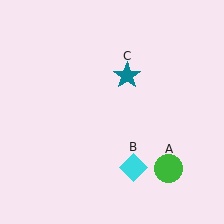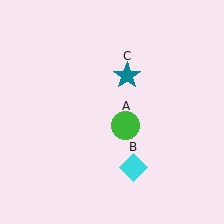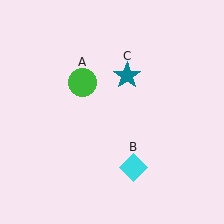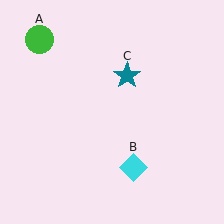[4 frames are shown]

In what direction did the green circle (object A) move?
The green circle (object A) moved up and to the left.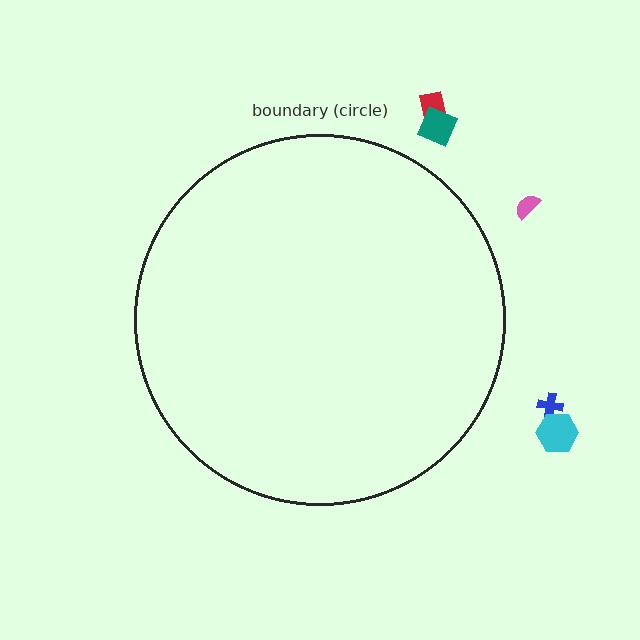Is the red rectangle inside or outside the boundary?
Outside.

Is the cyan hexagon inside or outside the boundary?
Outside.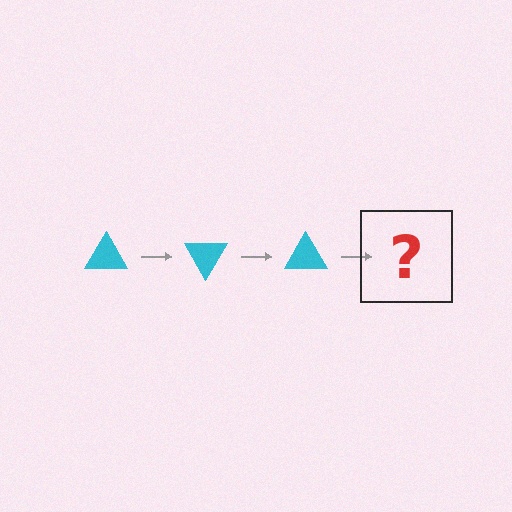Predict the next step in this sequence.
The next step is a cyan triangle rotated 180 degrees.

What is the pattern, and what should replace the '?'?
The pattern is that the triangle rotates 60 degrees each step. The '?' should be a cyan triangle rotated 180 degrees.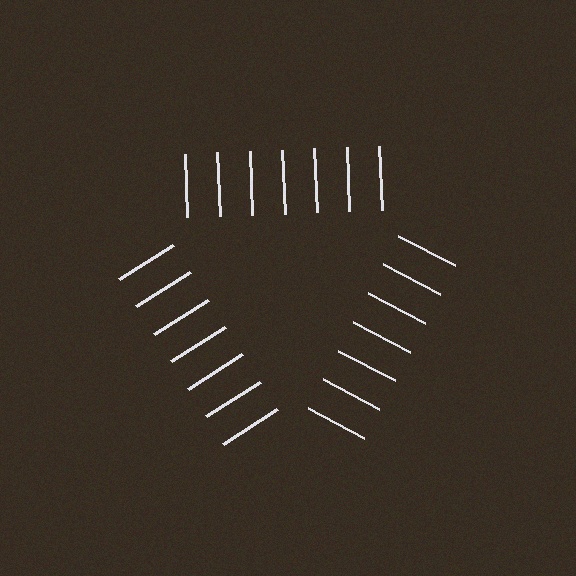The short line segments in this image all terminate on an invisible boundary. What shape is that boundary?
An illusory triangle — the line segments terminate on its edges but no continuous stroke is drawn.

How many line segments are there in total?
21 — 7 along each of the 3 edges.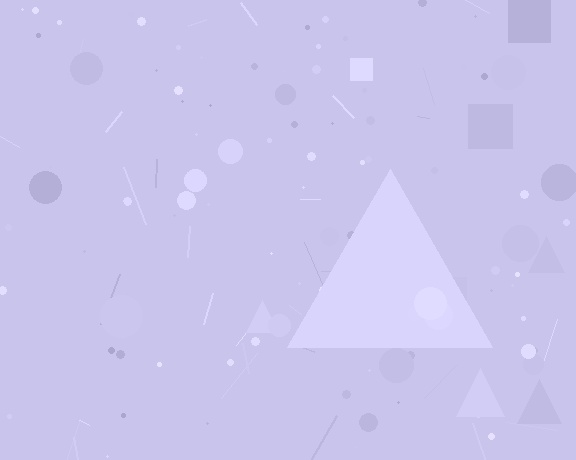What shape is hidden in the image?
A triangle is hidden in the image.